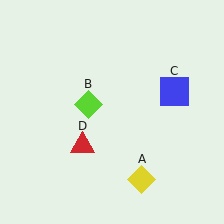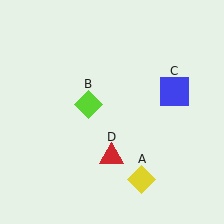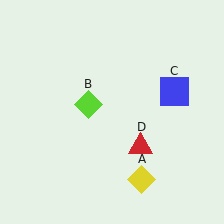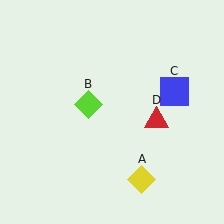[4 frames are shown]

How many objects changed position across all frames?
1 object changed position: red triangle (object D).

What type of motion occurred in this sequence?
The red triangle (object D) rotated counterclockwise around the center of the scene.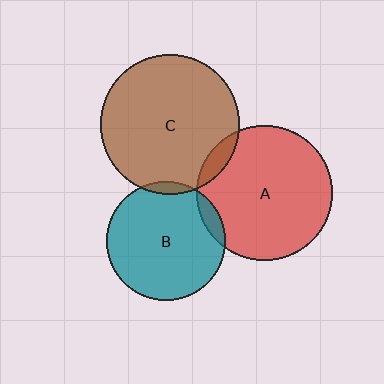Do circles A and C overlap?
Yes.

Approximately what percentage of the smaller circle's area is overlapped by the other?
Approximately 5%.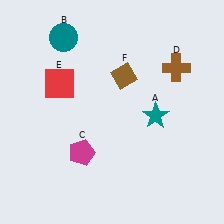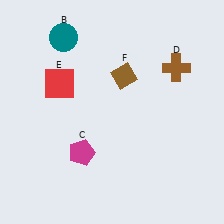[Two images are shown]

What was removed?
The teal star (A) was removed in Image 2.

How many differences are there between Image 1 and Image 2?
There is 1 difference between the two images.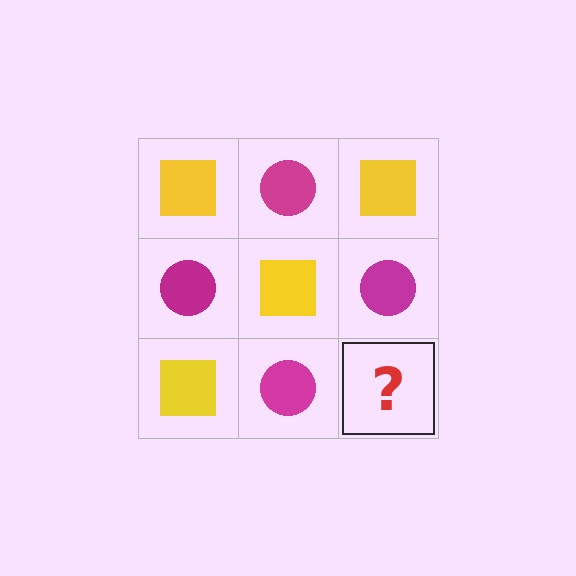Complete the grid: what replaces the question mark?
The question mark should be replaced with a yellow square.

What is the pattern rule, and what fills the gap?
The rule is that it alternates yellow square and magenta circle in a checkerboard pattern. The gap should be filled with a yellow square.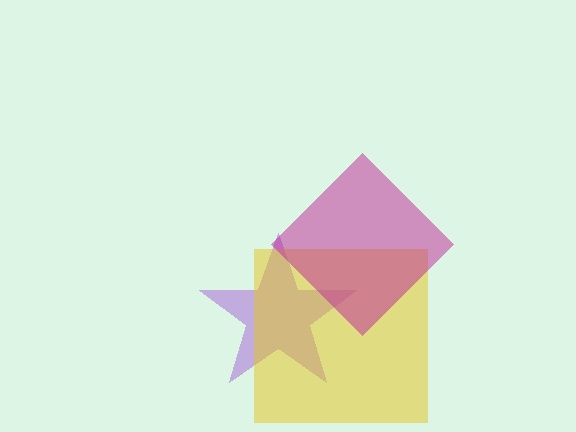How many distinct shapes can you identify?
There are 3 distinct shapes: a purple star, a yellow square, a magenta diamond.